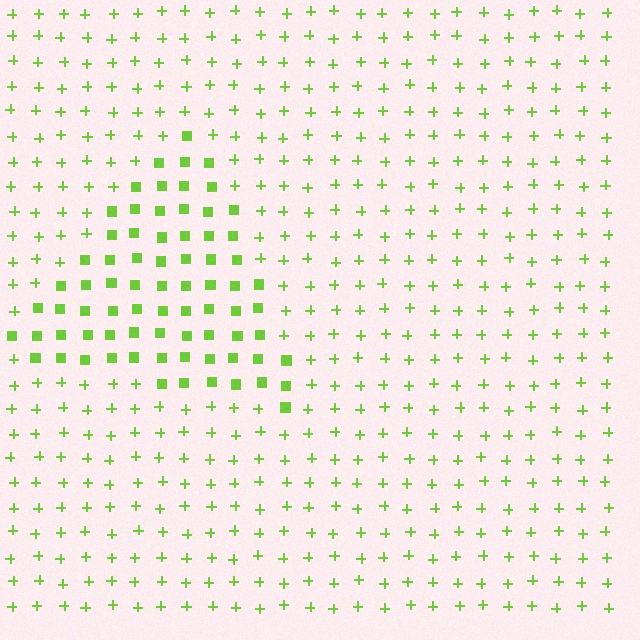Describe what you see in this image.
The image is filled with small lime elements arranged in a uniform grid. A triangle-shaped region contains squares, while the surrounding area contains plus signs. The boundary is defined purely by the change in element shape.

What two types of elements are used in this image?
The image uses squares inside the triangle region and plus signs outside it.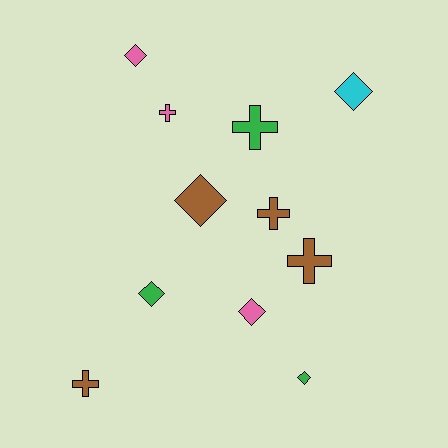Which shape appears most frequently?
Diamond, with 6 objects.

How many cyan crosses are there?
There are no cyan crosses.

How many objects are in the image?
There are 11 objects.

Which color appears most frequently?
Brown, with 4 objects.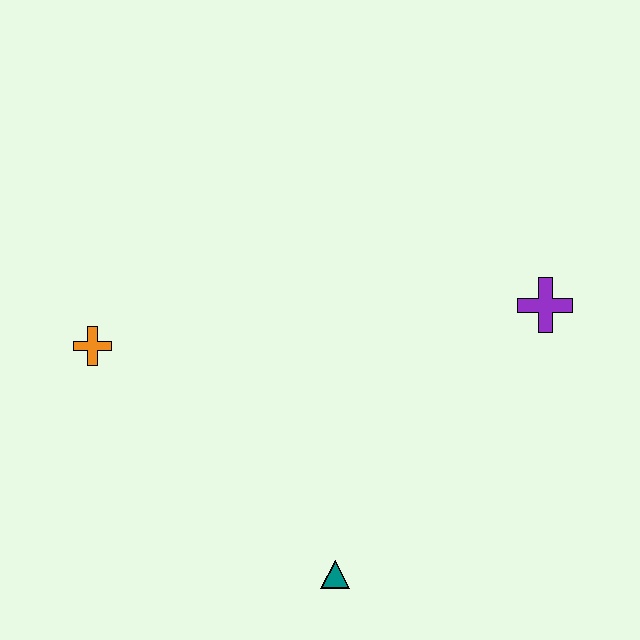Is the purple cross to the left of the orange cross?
No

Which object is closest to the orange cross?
The teal triangle is closest to the orange cross.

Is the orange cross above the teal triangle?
Yes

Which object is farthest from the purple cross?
The orange cross is farthest from the purple cross.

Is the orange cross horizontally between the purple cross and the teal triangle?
No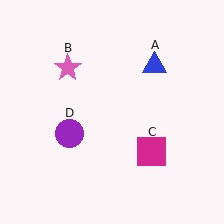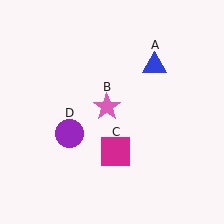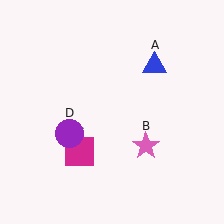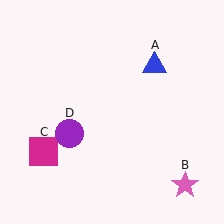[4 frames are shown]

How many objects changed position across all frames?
2 objects changed position: pink star (object B), magenta square (object C).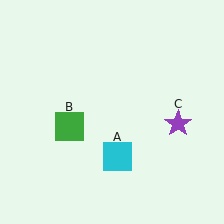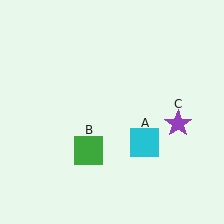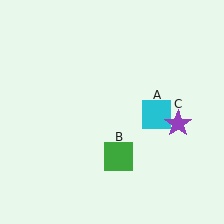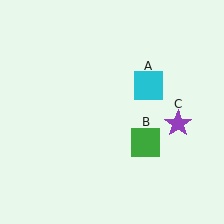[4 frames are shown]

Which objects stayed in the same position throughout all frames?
Purple star (object C) remained stationary.